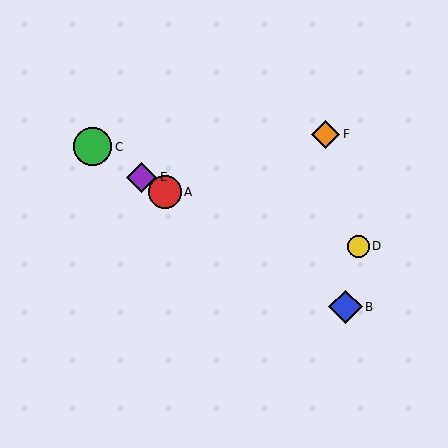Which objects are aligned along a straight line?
Objects A, B, C, E are aligned along a straight line.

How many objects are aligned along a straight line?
4 objects (A, B, C, E) are aligned along a straight line.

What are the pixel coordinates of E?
Object E is at (141, 177).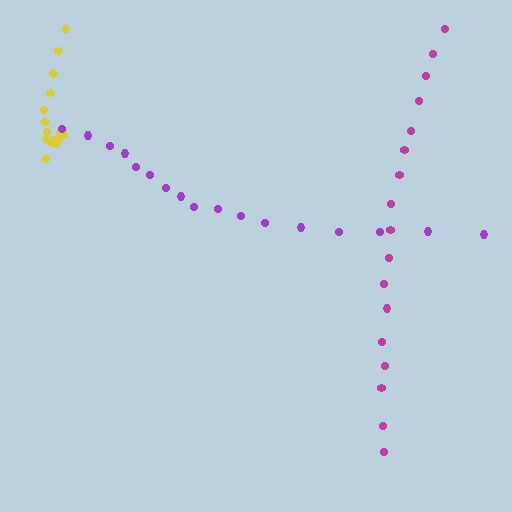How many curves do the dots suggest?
There are 3 distinct paths.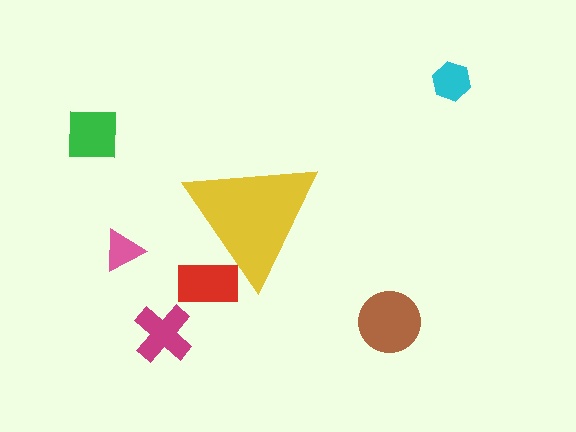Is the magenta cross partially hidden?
No, the magenta cross is fully visible.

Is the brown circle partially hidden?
No, the brown circle is fully visible.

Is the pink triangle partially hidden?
No, the pink triangle is fully visible.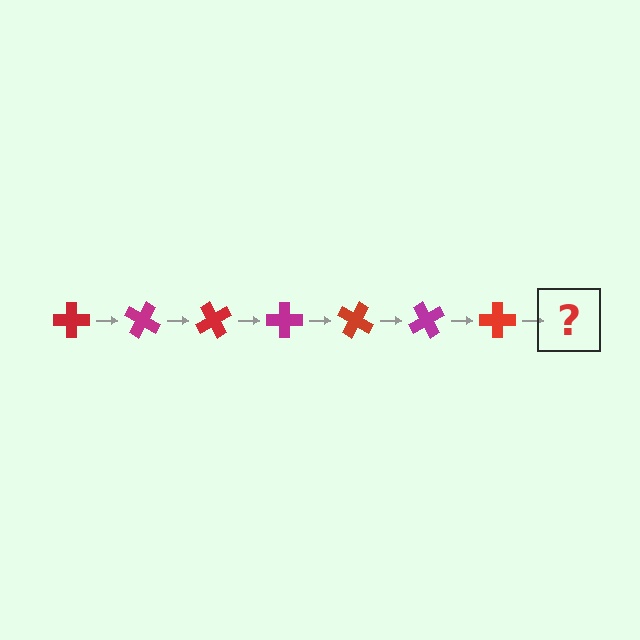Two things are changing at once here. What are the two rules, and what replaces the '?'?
The two rules are that it rotates 30 degrees each step and the color cycles through red and magenta. The '?' should be a magenta cross, rotated 210 degrees from the start.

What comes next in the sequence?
The next element should be a magenta cross, rotated 210 degrees from the start.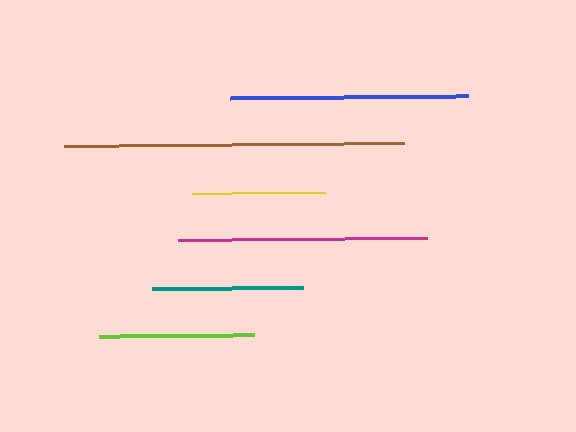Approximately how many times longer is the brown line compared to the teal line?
The brown line is approximately 2.2 times the length of the teal line.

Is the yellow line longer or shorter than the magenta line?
The magenta line is longer than the yellow line.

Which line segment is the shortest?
The yellow line is the shortest at approximately 133 pixels.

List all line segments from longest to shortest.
From longest to shortest: brown, magenta, blue, lime, teal, yellow.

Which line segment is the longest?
The brown line is the longest at approximately 339 pixels.